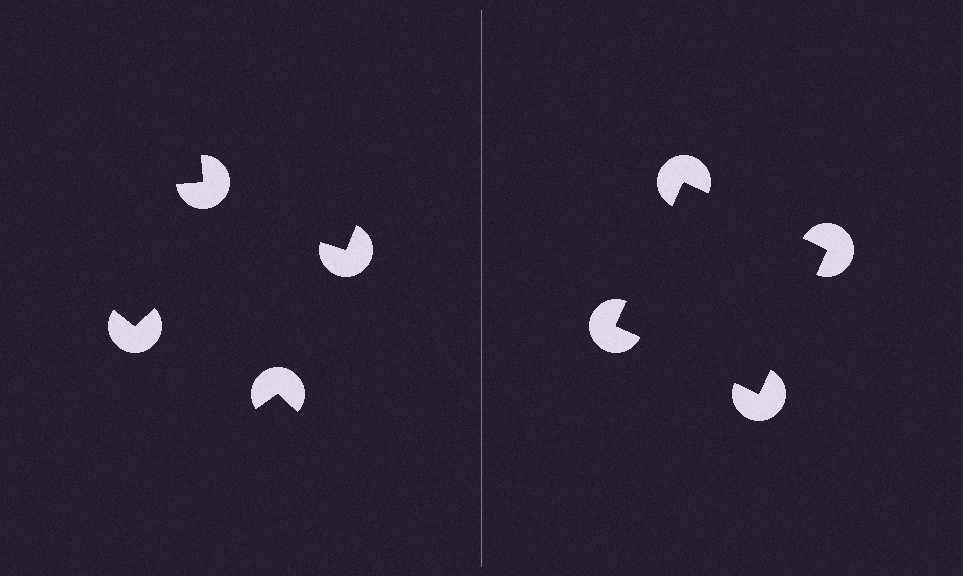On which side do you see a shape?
An illusory square appears on the right side. On the left side the wedge cuts are rotated, so no coherent shape forms.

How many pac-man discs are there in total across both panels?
8 — 4 on each side.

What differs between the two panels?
The pac-man discs are positioned identically on both sides; only the wedge orientations differ. On the right they align to a square; on the left they are misaligned.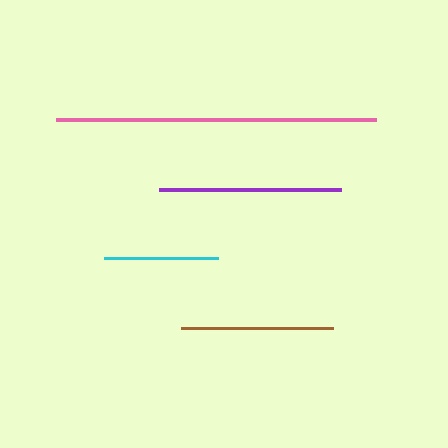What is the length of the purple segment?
The purple segment is approximately 182 pixels long.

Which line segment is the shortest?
The cyan line is the shortest at approximately 114 pixels.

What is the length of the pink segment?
The pink segment is approximately 320 pixels long.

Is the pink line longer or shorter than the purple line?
The pink line is longer than the purple line.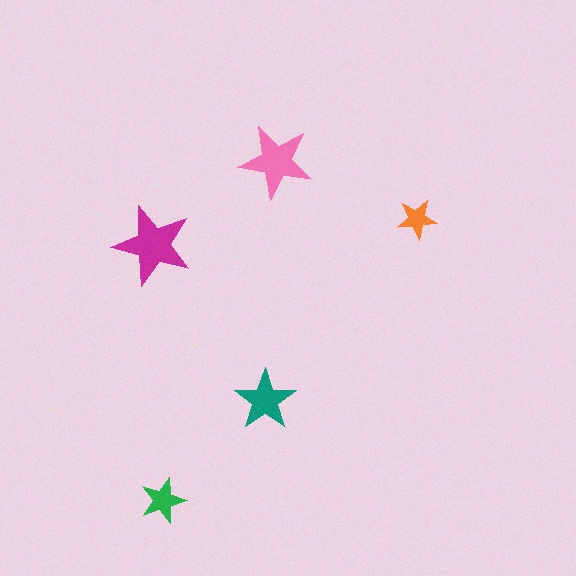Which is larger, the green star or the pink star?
The pink one.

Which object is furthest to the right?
The orange star is rightmost.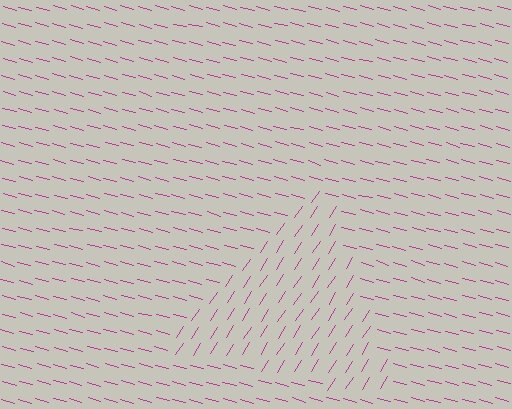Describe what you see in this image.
The image is filled with small magenta line segments. A triangle region in the image has lines oriented differently from the surrounding lines, creating a visible texture boundary.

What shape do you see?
I see a triangle.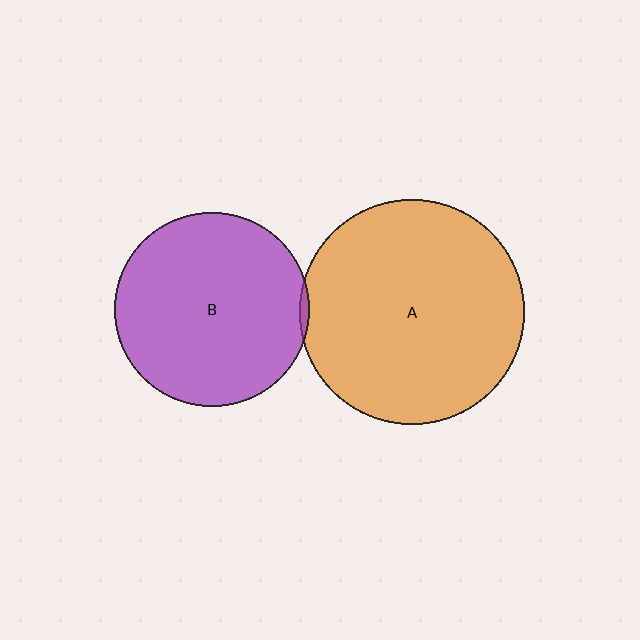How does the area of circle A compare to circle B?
Approximately 1.3 times.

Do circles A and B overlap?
Yes.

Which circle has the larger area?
Circle A (orange).